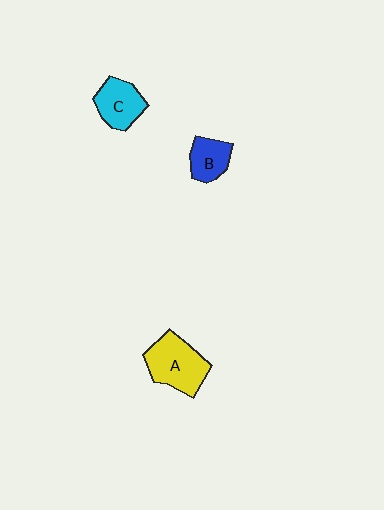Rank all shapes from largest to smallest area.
From largest to smallest: A (yellow), C (cyan), B (blue).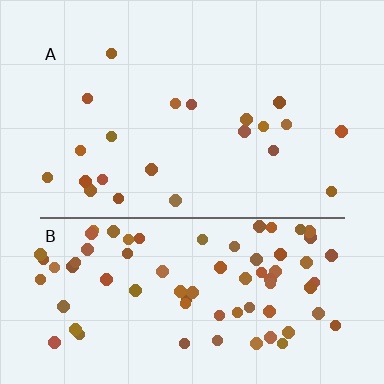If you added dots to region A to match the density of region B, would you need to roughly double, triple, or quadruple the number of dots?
Approximately quadruple.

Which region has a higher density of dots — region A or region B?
B (the bottom).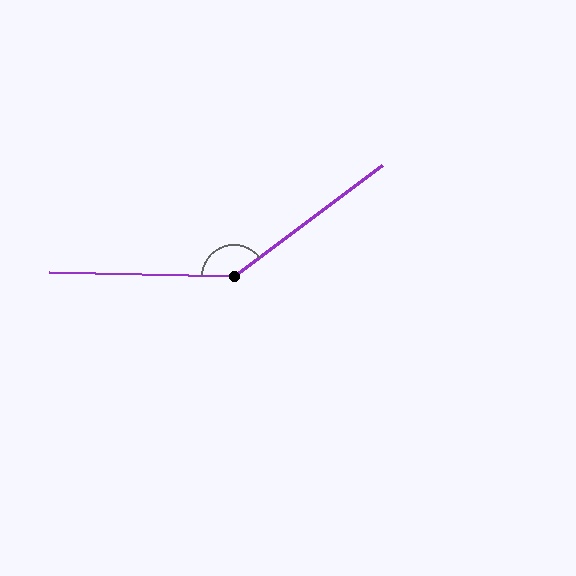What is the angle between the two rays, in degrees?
Approximately 142 degrees.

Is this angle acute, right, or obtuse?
It is obtuse.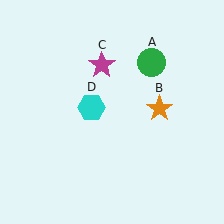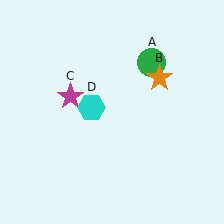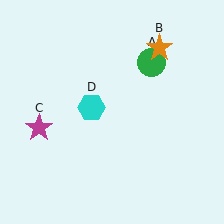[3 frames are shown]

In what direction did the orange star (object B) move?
The orange star (object B) moved up.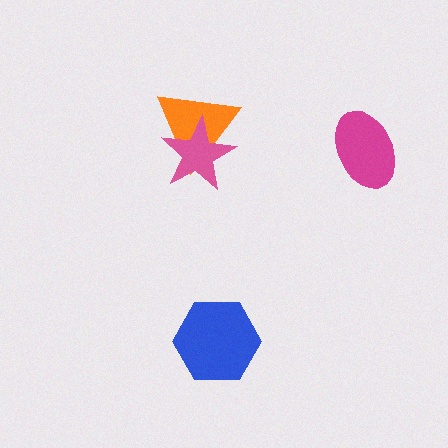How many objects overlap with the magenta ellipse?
0 objects overlap with the magenta ellipse.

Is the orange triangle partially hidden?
Yes, it is partially covered by another shape.